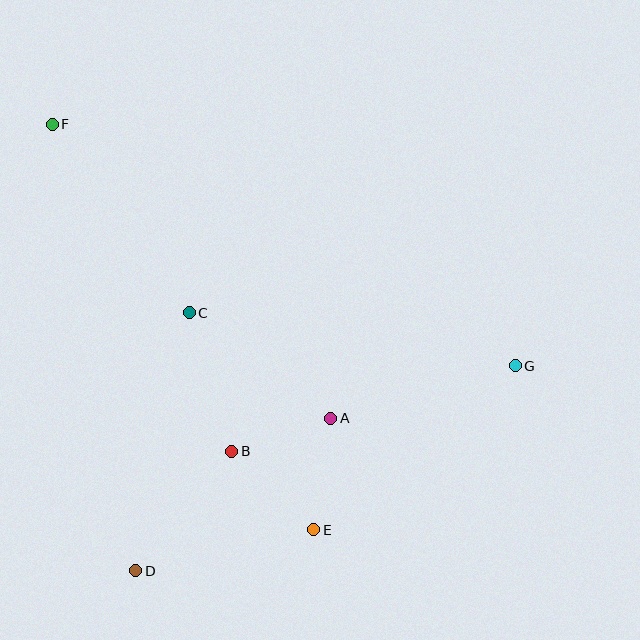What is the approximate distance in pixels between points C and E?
The distance between C and E is approximately 250 pixels.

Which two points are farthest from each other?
Points F and G are farthest from each other.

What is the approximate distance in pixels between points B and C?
The distance between B and C is approximately 145 pixels.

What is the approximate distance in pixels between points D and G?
The distance between D and G is approximately 431 pixels.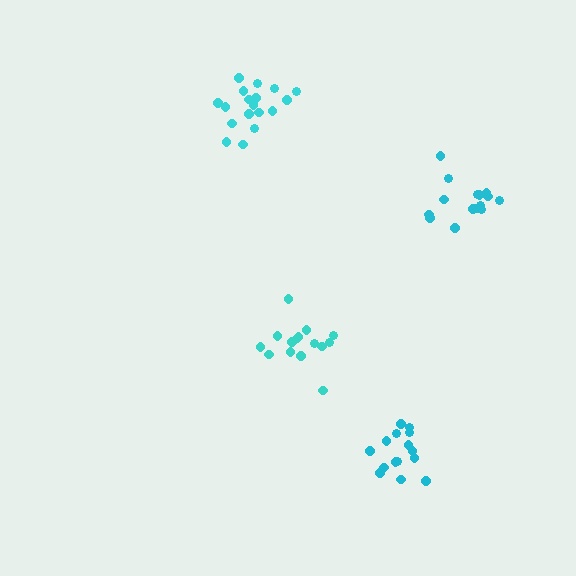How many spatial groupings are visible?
There are 4 spatial groupings.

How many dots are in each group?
Group 1: 15 dots, Group 2: 15 dots, Group 3: 15 dots, Group 4: 18 dots (63 total).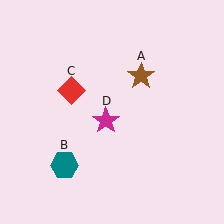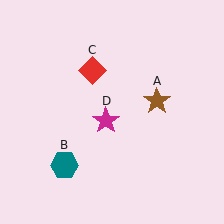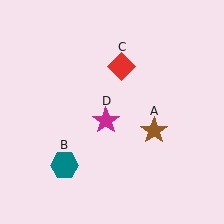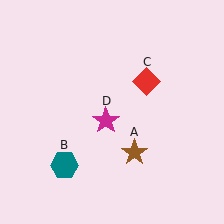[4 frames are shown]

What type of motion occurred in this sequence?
The brown star (object A), red diamond (object C) rotated clockwise around the center of the scene.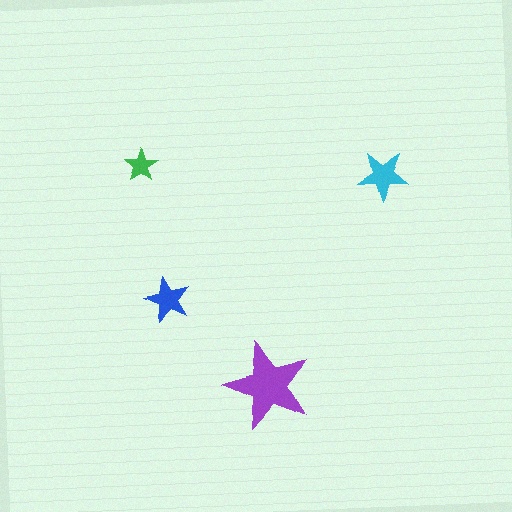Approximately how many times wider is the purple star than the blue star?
About 2 times wider.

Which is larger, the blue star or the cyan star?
The cyan one.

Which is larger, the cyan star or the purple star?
The purple one.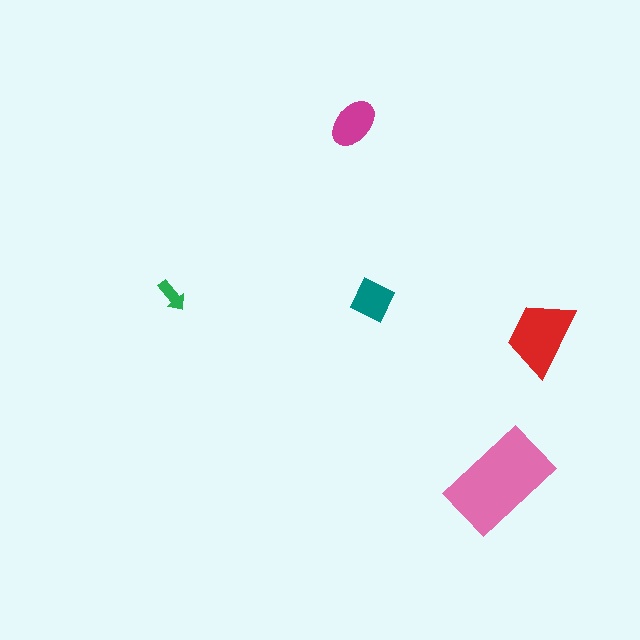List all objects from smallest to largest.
The green arrow, the teal diamond, the magenta ellipse, the red trapezoid, the pink rectangle.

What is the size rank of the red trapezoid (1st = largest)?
2nd.